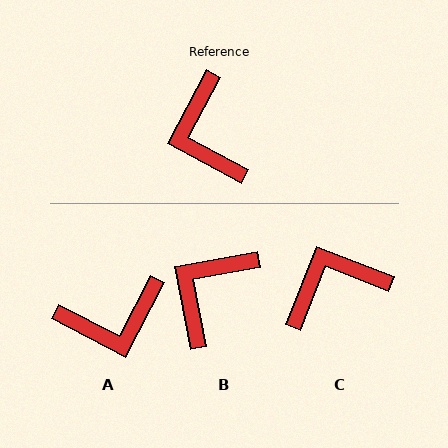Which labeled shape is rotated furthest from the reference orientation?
A, about 91 degrees away.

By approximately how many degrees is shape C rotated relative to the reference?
Approximately 83 degrees clockwise.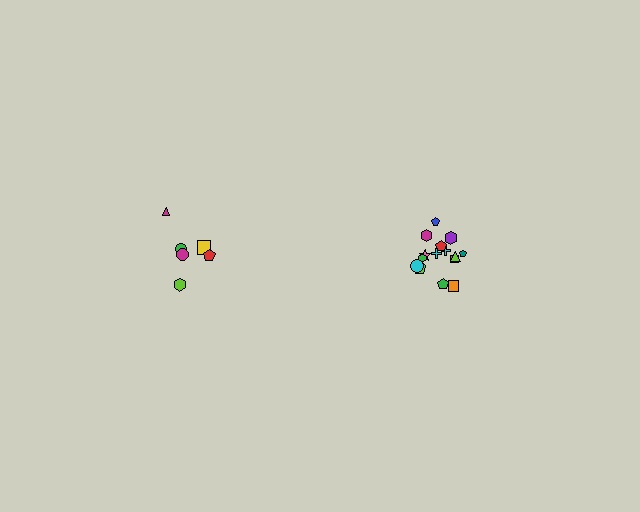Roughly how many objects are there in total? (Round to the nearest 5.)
Roughly 20 objects in total.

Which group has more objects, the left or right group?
The right group.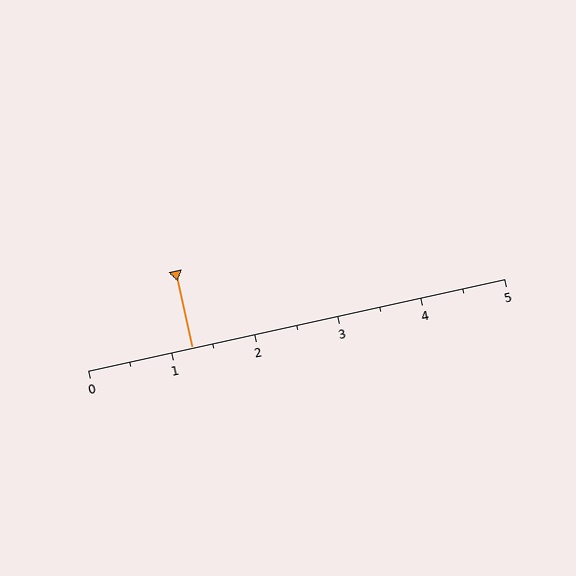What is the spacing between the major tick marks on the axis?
The major ticks are spaced 1 apart.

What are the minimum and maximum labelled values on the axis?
The axis runs from 0 to 5.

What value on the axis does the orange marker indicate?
The marker indicates approximately 1.2.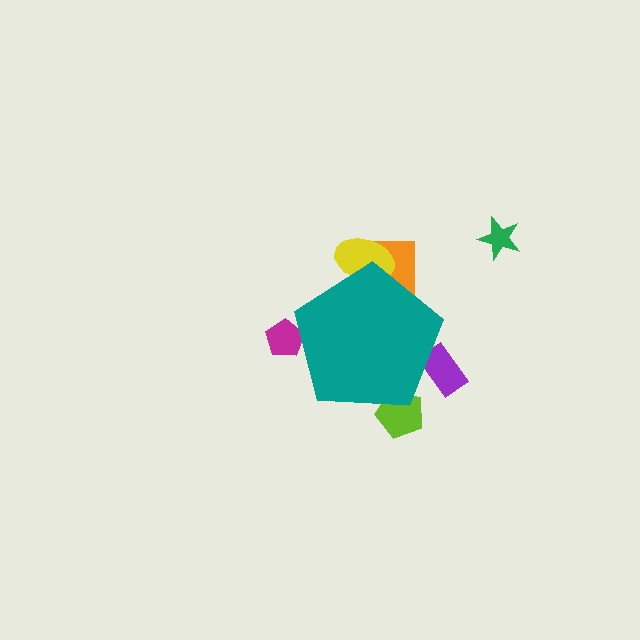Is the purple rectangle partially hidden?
Yes, the purple rectangle is partially hidden behind the teal pentagon.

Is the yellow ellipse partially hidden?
Yes, the yellow ellipse is partially hidden behind the teal pentagon.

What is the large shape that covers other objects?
A teal pentagon.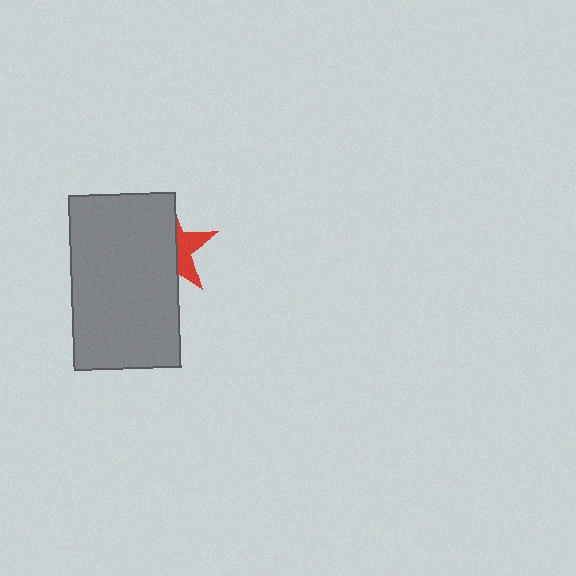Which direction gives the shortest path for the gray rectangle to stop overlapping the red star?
Moving left gives the shortest separation.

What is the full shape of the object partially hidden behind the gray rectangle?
The partially hidden object is a red star.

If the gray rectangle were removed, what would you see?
You would see the complete red star.